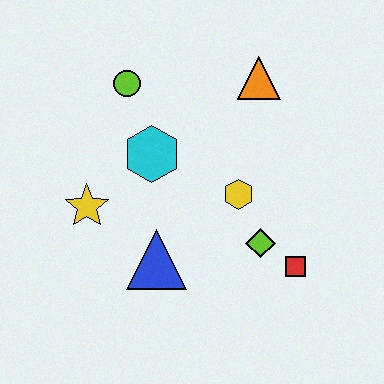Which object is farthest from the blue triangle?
The orange triangle is farthest from the blue triangle.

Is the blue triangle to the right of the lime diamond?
No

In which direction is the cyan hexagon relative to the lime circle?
The cyan hexagon is below the lime circle.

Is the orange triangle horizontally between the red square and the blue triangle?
Yes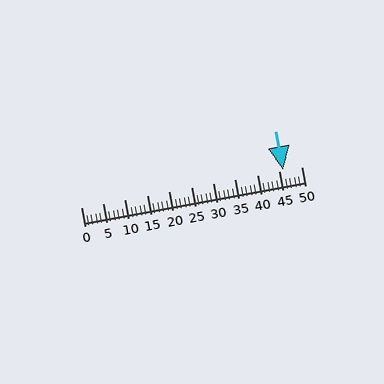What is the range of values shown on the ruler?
The ruler shows values from 0 to 50.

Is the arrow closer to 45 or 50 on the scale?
The arrow is closer to 45.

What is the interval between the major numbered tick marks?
The major tick marks are spaced 5 units apart.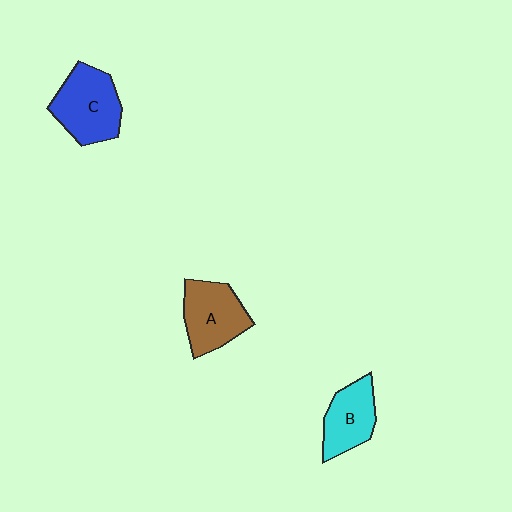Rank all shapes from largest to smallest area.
From largest to smallest: C (blue), A (brown), B (cyan).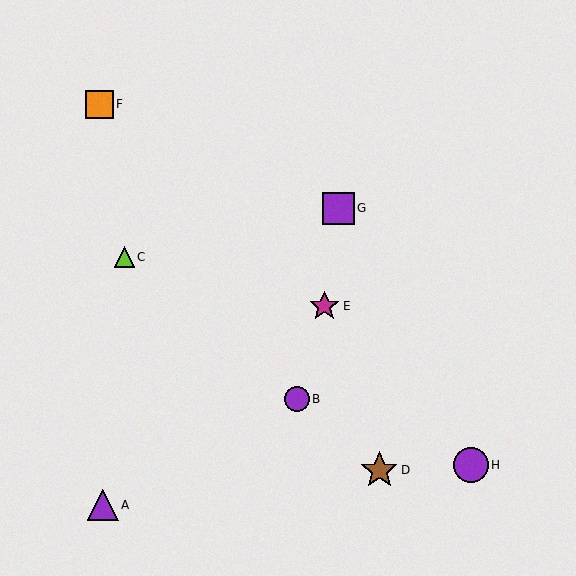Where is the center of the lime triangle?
The center of the lime triangle is at (124, 257).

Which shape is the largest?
The brown star (labeled D) is the largest.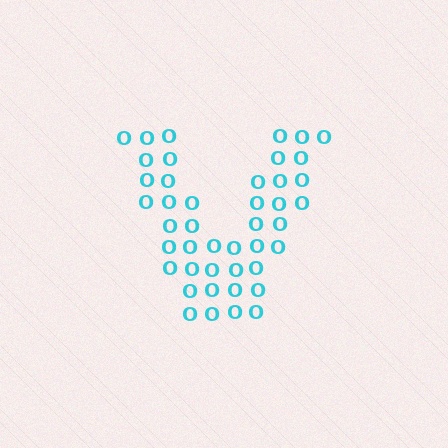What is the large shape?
The large shape is the letter V.